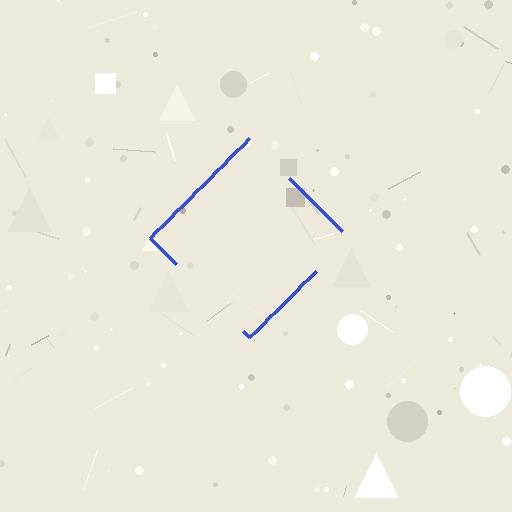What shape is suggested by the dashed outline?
The dashed outline suggests a diamond.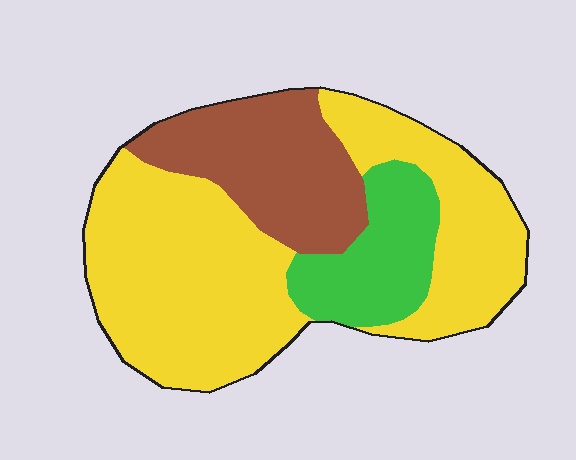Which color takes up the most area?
Yellow, at roughly 60%.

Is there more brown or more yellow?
Yellow.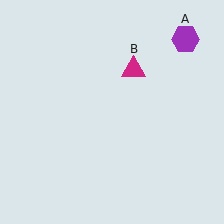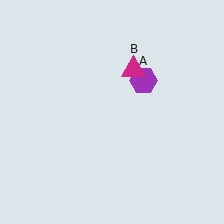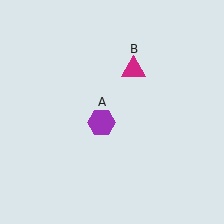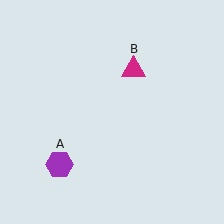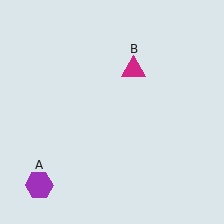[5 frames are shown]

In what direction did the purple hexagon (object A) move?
The purple hexagon (object A) moved down and to the left.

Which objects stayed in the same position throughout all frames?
Magenta triangle (object B) remained stationary.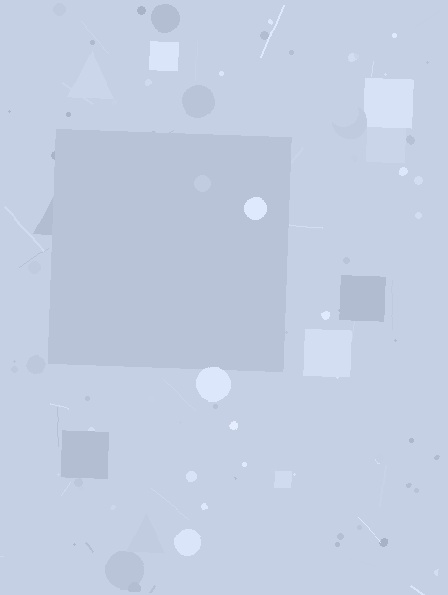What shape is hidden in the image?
A square is hidden in the image.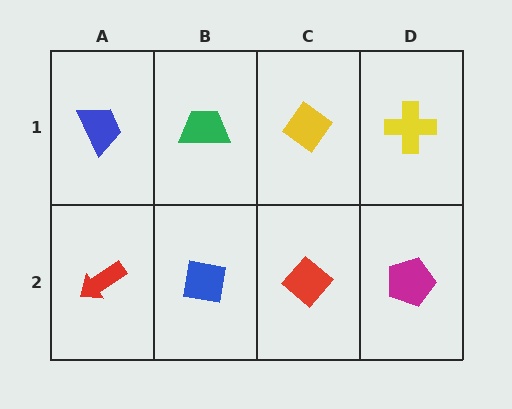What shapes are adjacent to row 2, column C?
A yellow diamond (row 1, column C), a blue square (row 2, column B), a magenta pentagon (row 2, column D).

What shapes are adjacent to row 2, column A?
A blue trapezoid (row 1, column A), a blue square (row 2, column B).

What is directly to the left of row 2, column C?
A blue square.